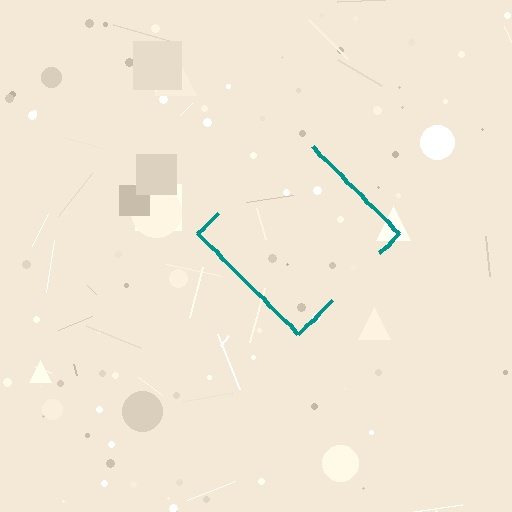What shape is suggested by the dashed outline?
The dashed outline suggests a diamond.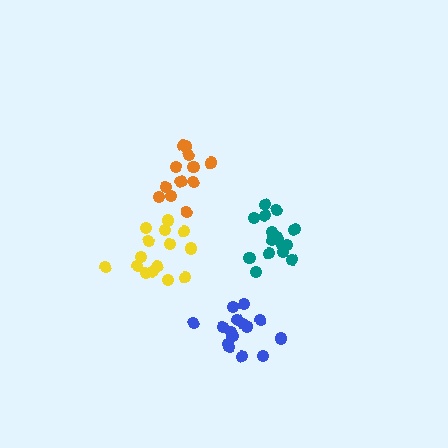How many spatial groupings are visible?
There are 4 spatial groupings.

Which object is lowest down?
The blue cluster is bottommost.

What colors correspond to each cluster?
The clusters are colored: teal, orange, yellow, blue.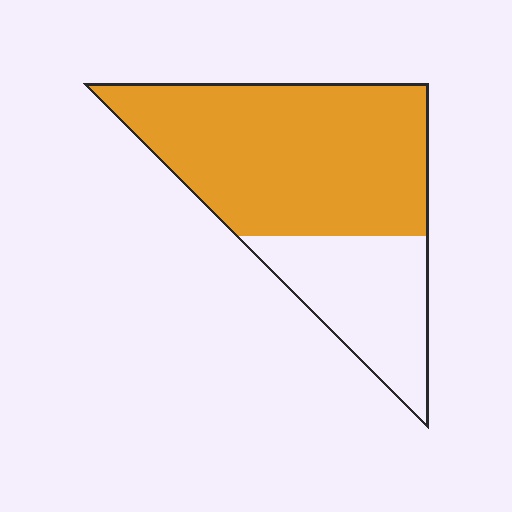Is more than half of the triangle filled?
Yes.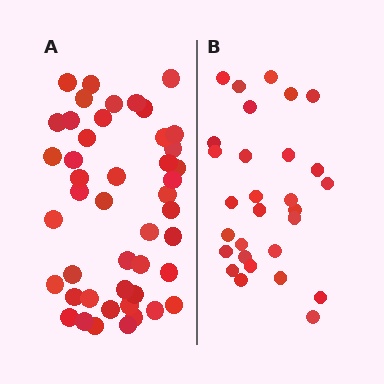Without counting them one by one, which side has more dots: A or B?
Region A (the left region) has more dots.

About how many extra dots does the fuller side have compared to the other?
Region A has approximately 15 more dots than region B.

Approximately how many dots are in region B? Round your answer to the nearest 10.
About 30 dots. (The exact count is 29, which rounds to 30.)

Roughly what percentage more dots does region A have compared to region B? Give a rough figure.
About 60% more.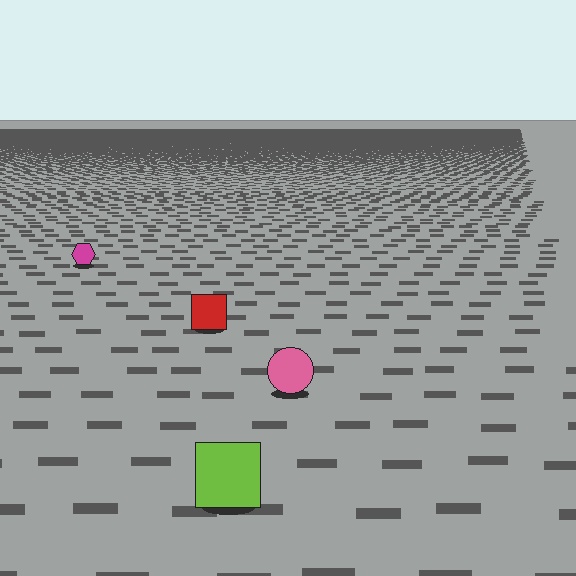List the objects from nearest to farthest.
From nearest to farthest: the lime square, the pink circle, the red square, the magenta hexagon.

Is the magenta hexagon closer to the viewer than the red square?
No. The red square is closer — you can tell from the texture gradient: the ground texture is coarser near it.